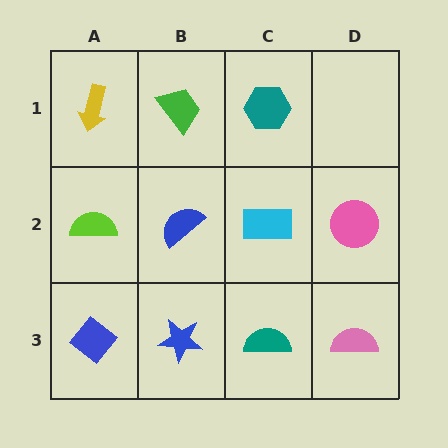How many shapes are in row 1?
3 shapes.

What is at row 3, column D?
A pink semicircle.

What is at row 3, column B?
A blue star.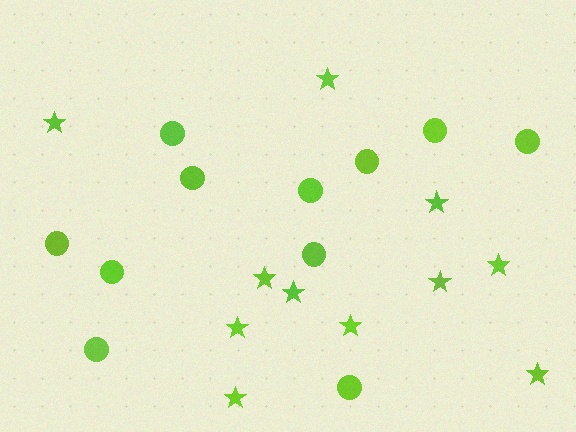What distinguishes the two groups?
There are 2 groups: one group of circles (11) and one group of stars (11).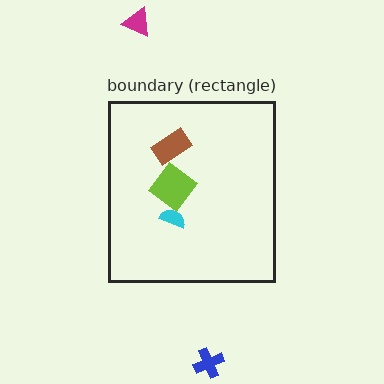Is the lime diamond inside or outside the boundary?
Inside.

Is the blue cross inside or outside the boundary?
Outside.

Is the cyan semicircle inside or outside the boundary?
Inside.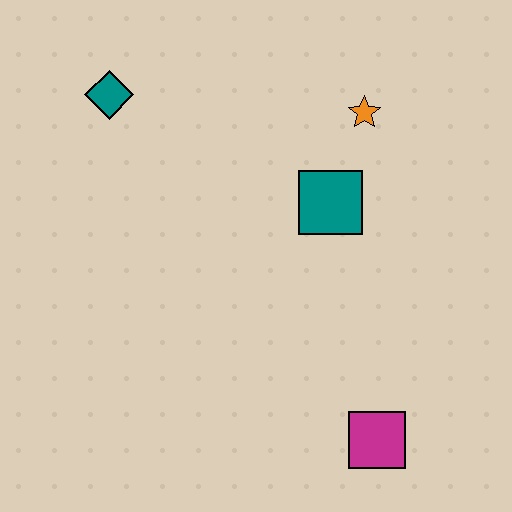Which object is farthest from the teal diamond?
The magenta square is farthest from the teal diamond.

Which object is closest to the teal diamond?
The teal square is closest to the teal diamond.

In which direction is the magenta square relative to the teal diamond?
The magenta square is below the teal diamond.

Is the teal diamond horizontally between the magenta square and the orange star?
No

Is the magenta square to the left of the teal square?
No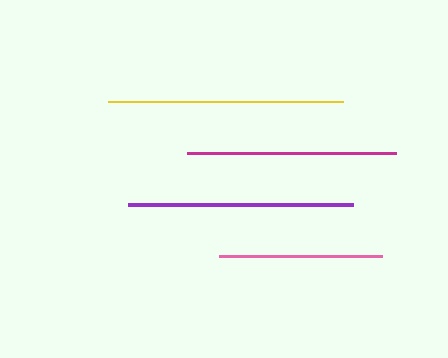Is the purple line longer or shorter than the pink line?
The purple line is longer than the pink line.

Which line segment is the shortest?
The pink line is the shortest at approximately 163 pixels.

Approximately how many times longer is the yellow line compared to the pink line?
The yellow line is approximately 1.4 times the length of the pink line.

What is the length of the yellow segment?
The yellow segment is approximately 235 pixels long.